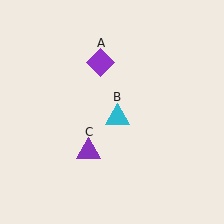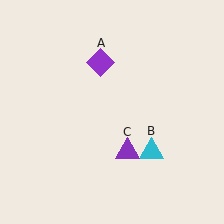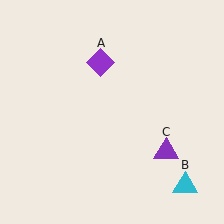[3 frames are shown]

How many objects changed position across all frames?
2 objects changed position: cyan triangle (object B), purple triangle (object C).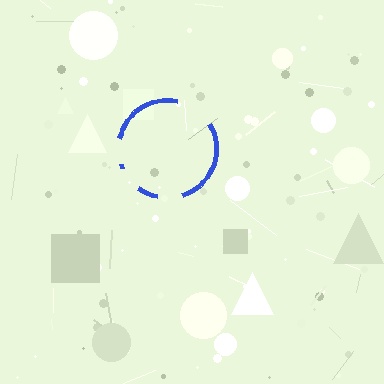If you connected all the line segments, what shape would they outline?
They would outline a circle.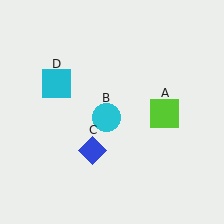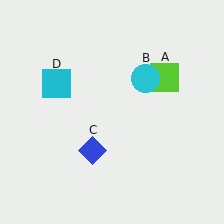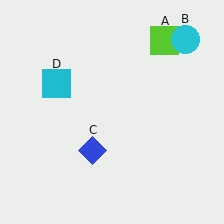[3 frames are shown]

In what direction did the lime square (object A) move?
The lime square (object A) moved up.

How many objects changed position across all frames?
2 objects changed position: lime square (object A), cyan circle (object B).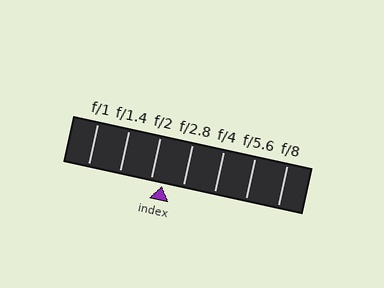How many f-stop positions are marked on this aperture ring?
There are 7 f-stop positions marked.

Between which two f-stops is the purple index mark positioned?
The index mark is between f/2 and f/2.8.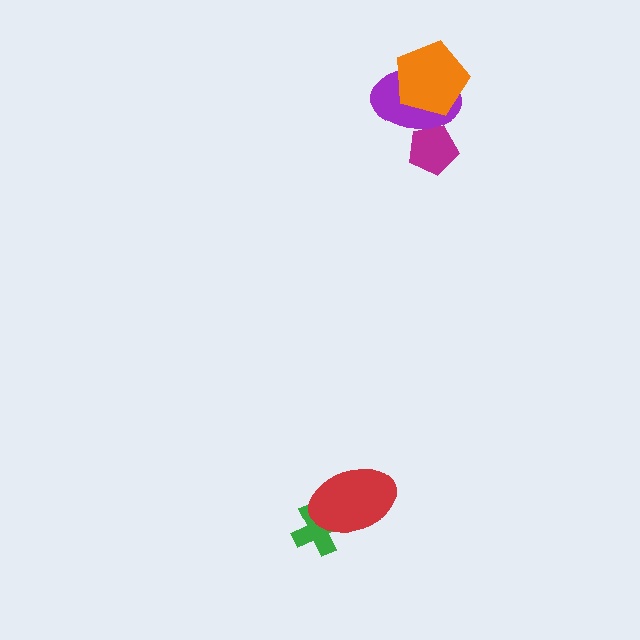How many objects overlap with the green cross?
1 object overlaps with the green cross.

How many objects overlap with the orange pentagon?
1 object overlaps with the orange pentagon.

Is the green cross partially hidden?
Yes, it is partially covered by another shape.